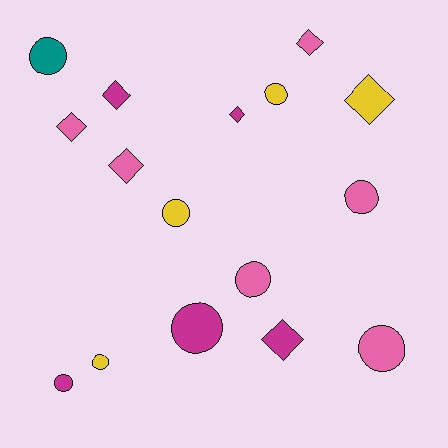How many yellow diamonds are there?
There is 1 yellow diamond.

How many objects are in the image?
There are 16 objects.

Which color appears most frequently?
Pink, with 6 objects.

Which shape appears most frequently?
Circle, with 9 objects.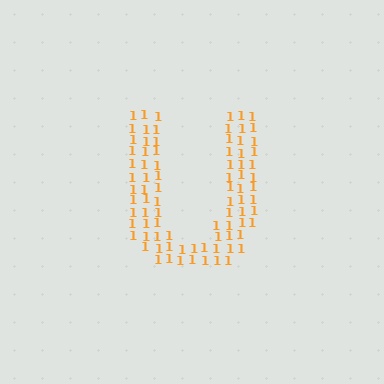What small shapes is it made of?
It is made of small digit 1's.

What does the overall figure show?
The overall figure shows the letter U.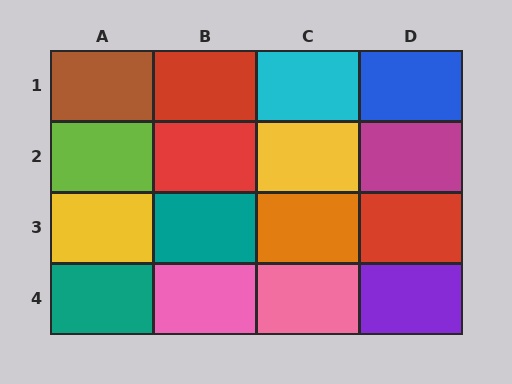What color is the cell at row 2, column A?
Lime.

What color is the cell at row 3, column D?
Red.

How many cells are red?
3 cells are red.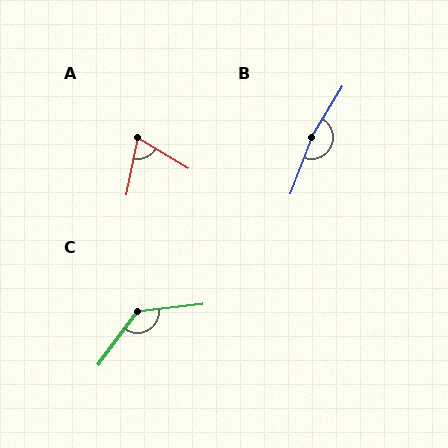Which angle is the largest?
B, at approximately 170 degrees.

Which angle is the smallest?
A, at approximately 70 degrees.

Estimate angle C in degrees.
Approximately 133 degrees.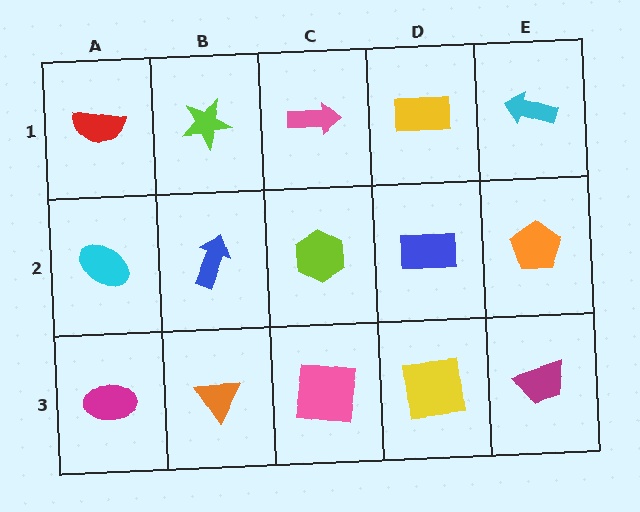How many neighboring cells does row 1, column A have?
2.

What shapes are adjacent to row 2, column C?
A pink arrow (row 1, column C), a pink square (row 3, column C), a blue arrow (row 2, column B), a blue rectangle (row 2, column D).